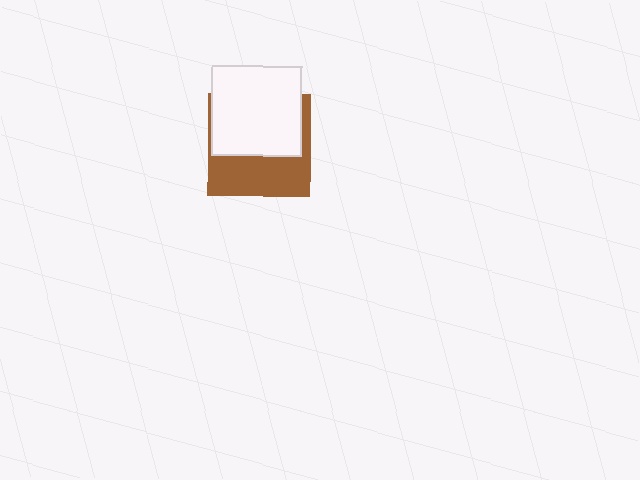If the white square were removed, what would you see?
You would see the complete brown square.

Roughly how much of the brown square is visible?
A small part of it is visible (roughly 44%).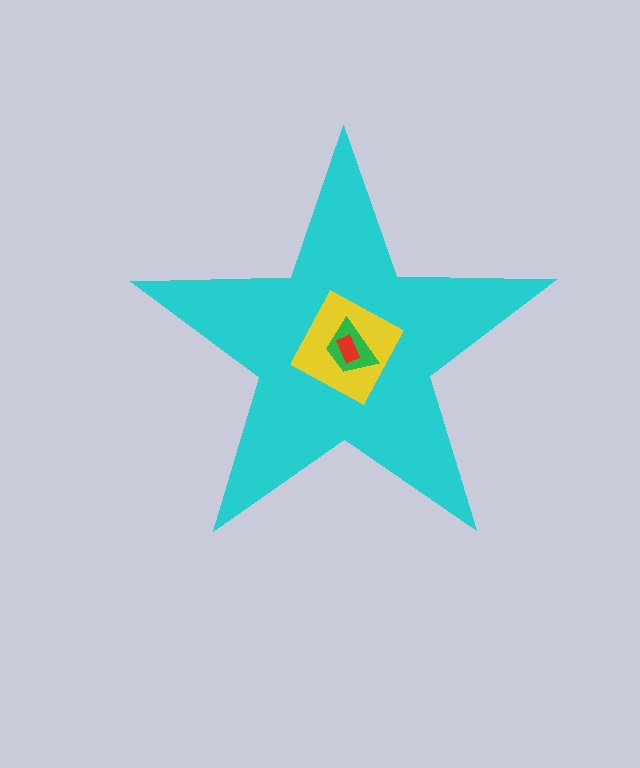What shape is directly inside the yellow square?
The green trapezoid.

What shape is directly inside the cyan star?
The yellow square.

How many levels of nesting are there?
4.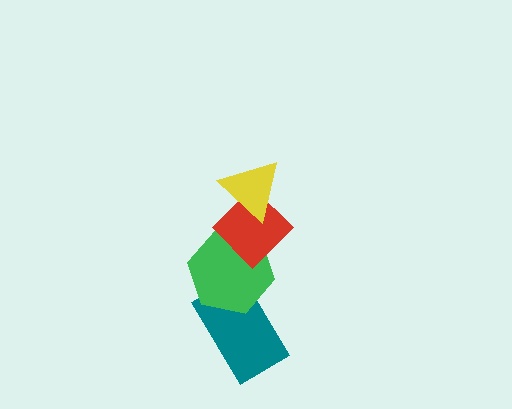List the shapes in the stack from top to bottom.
From top to bottom: the yellow triangle, the red diamond, the green hexagon, the teal rectangle.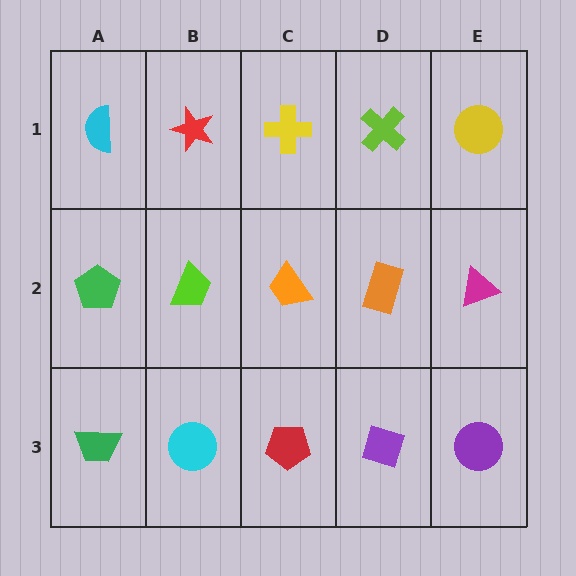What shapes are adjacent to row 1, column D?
An orange rectangle (row 2, column D), a yellow cross (row 1, column C), a yellow circle (row 1, column E).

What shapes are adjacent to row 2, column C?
A yellow cross (row 1, column C), a red pentagon (row 3, column C), a lime trapezoid (row 2, column B), an orange rectangle (row 2, column D).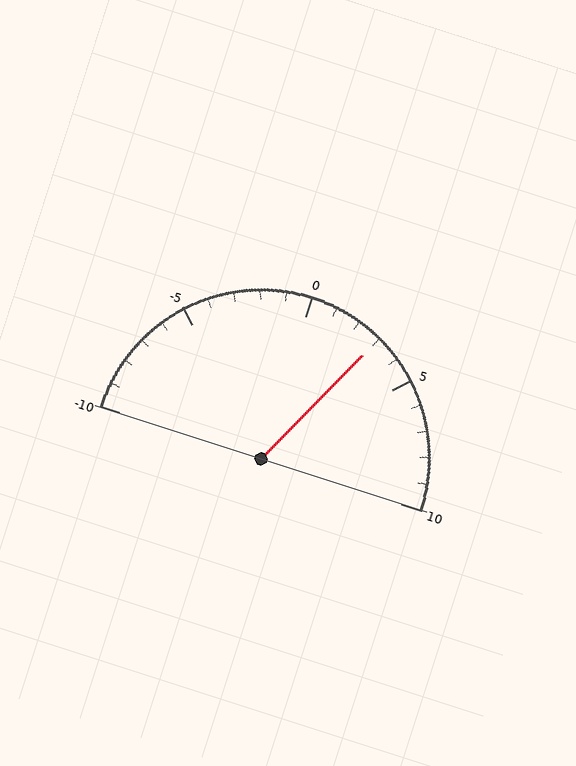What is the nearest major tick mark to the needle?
The nearest major tick mark is 5.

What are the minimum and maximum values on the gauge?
The gauge ranges from -10 to 10.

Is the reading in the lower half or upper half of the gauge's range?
The reading is in the upper half of the range (-10 to 10).